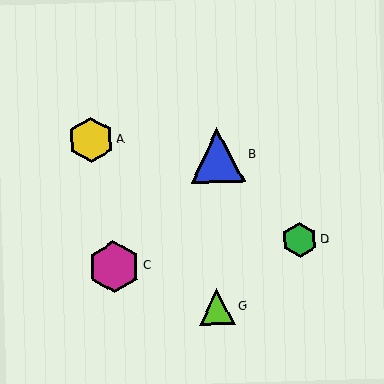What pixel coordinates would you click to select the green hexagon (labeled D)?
Click at (299, 240) to select the green hexagon D.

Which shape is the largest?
The blue triangle (labeled B) is the largest.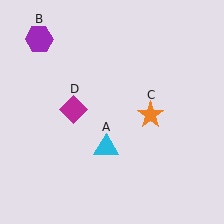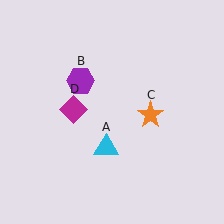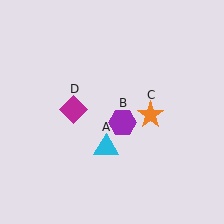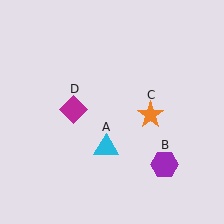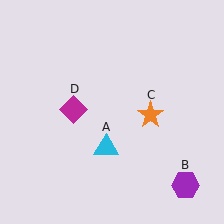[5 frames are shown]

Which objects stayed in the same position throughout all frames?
Cyan triangle (object A) and orange star (object C) and magenta diamond (object D) remained stationary.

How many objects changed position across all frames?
1 object changed position: purple hexagon (object B).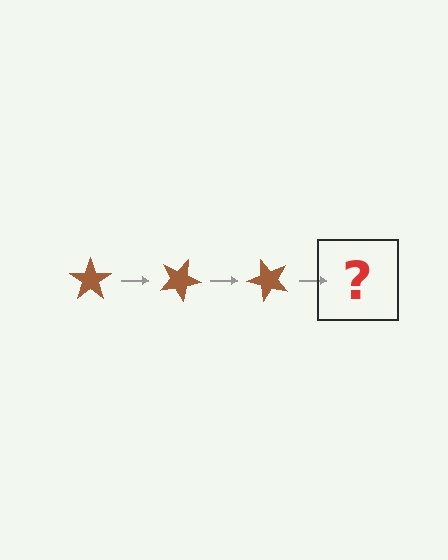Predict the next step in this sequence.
The next step is a brown star rotated 75 degrees.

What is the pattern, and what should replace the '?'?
The pattern is that the star rotates 25 degrees each step. The '?' should be a brown star rotated 75 degrees.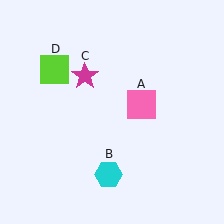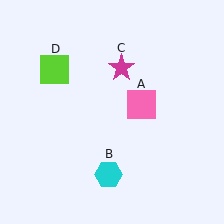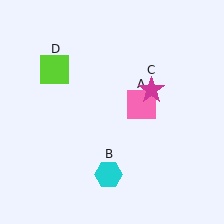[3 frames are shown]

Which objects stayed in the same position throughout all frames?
Pink square (object A) and cyan hexagon (object B) and lime square (object D) remained stationary.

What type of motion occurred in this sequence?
The magenta star (object C) rotated clockwise around the center of the scene.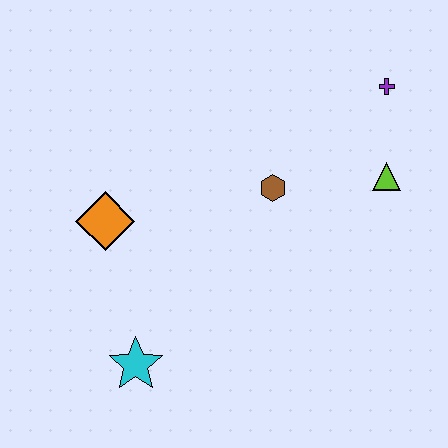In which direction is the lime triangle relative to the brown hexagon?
The lime triangle is to the right of the brown hexagon.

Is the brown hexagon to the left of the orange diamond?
No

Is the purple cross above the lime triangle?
Yes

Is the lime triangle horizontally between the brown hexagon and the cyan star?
No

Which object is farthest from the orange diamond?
The purple cross is farthest from the orange diamond.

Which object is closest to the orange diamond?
The cyan star is closest to the orange diamond.